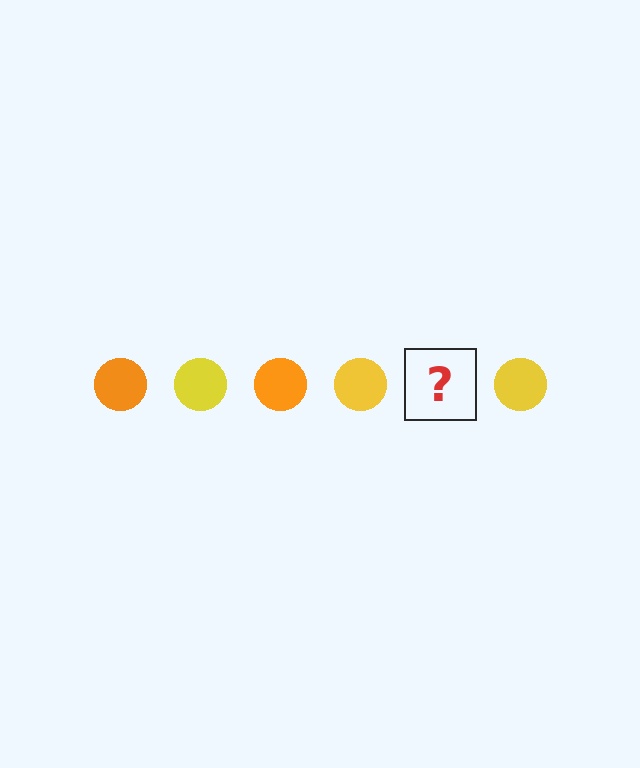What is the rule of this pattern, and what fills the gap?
The rule is that the pattern cycles through orange, yellow circles. The gap should be filled with an orange circle.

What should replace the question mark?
The question mark should be replaced with an orange circle.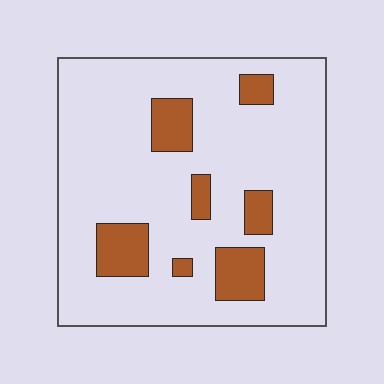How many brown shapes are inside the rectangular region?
7.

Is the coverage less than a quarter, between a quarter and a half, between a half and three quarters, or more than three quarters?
Less than a quarter.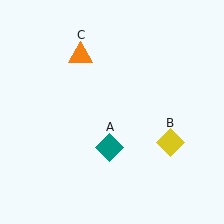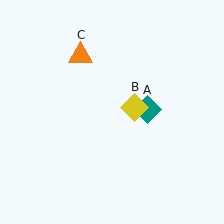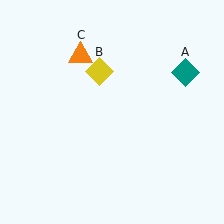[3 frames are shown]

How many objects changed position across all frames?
2 objects changed position: teal diamond (object A), yellow diamond (object B).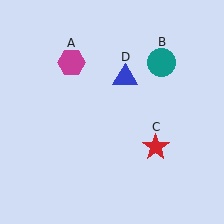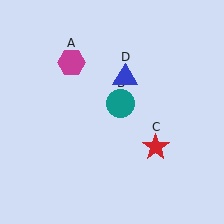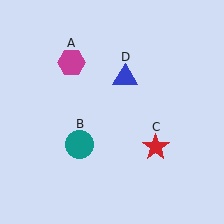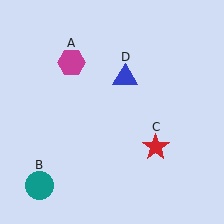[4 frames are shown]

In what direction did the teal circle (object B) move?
The teal circle (object B) moved down and to the left.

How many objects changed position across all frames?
1 object changed position: teal circle (object B).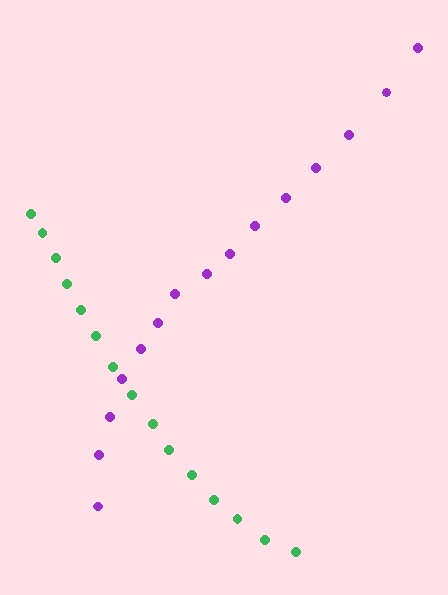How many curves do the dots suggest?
There are 2 distinct paths.